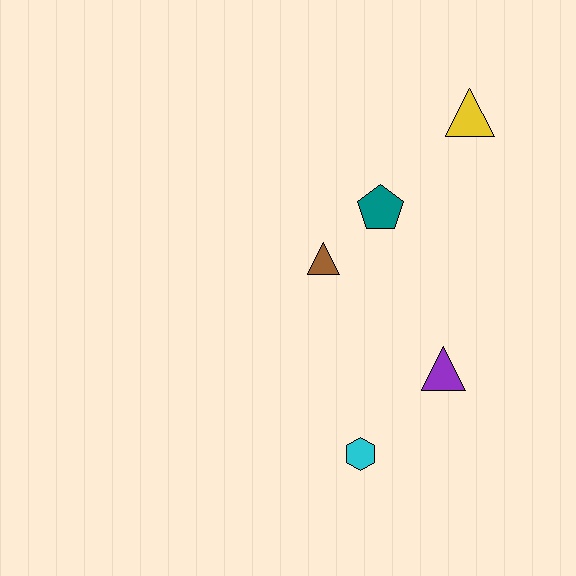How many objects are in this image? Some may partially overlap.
There are 5 objects.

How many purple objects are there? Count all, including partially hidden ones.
There is 1 purple object.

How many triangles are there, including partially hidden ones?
There are 3 triangles.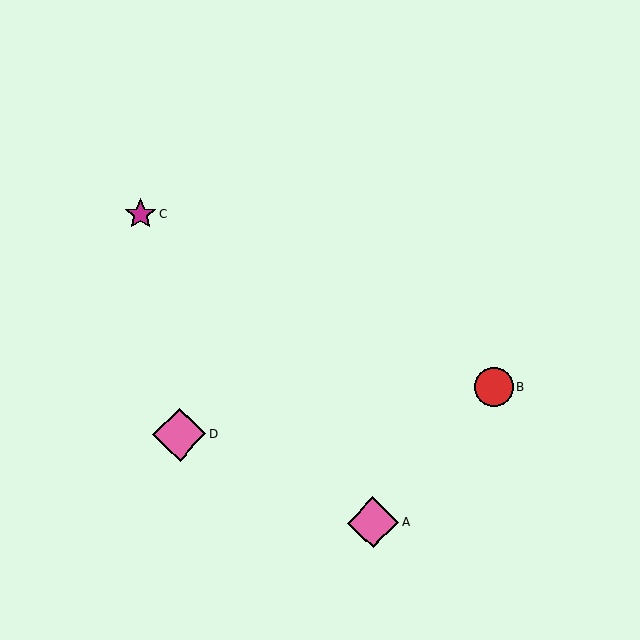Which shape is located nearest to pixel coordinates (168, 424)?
The pink diamond (labeled D) at (180, 434) is nearest to that location.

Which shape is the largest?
The pink diamond (labeled D) is the largest.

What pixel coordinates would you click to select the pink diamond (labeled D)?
Click at (180, 434) to select the pink diamond D.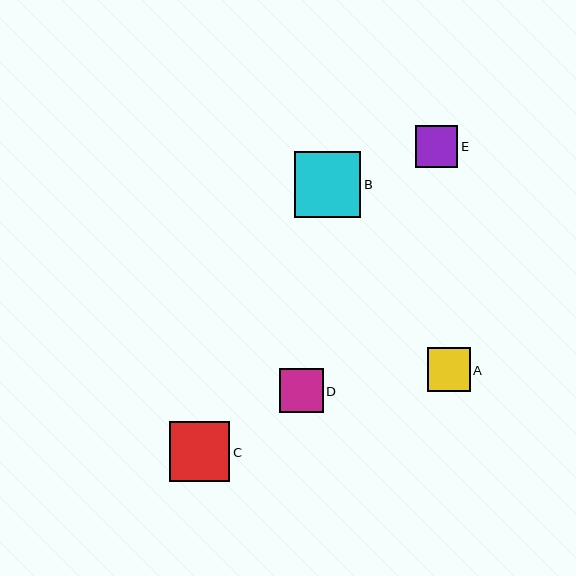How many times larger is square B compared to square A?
Square B is approximately 1.5 times the size of square A.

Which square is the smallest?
Square E is the smallest with a size of approximately 42 pixels.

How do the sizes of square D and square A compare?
Square D and square A are approximately the same size.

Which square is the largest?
Square B is the largest with a size of approximately 66 pixels.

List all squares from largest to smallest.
From largest to smallest: B, C, D, A, E.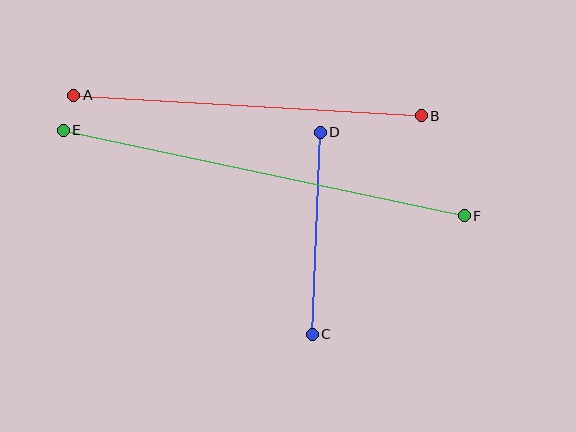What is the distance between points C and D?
The distance is approximately 202 pixels.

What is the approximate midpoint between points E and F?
The midpoint is at approximately (264, 173) pixels.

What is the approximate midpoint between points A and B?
The midpoint is at approximately (248, 106) pixels.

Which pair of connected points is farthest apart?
Points E and F are farthest apart.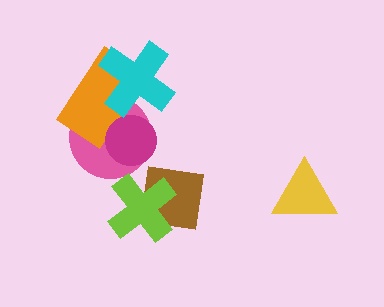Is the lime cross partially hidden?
No, no other shape covers it.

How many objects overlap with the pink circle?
3 objects overlap with the pink circle.